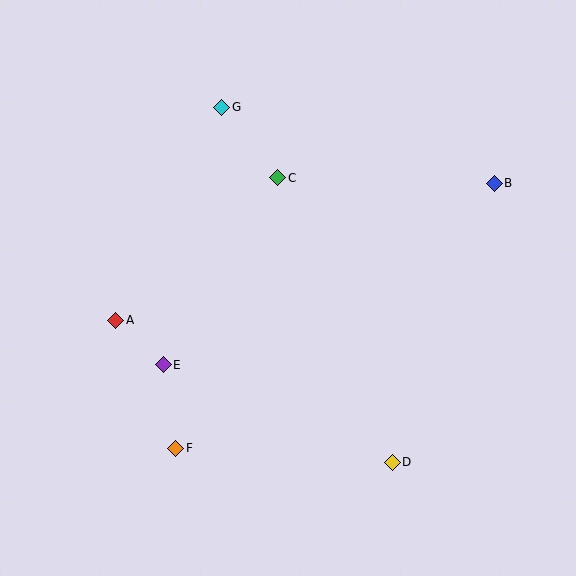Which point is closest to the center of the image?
Point C at (278, 178) is closest to the center.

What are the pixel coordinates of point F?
Point F is at (176, 448).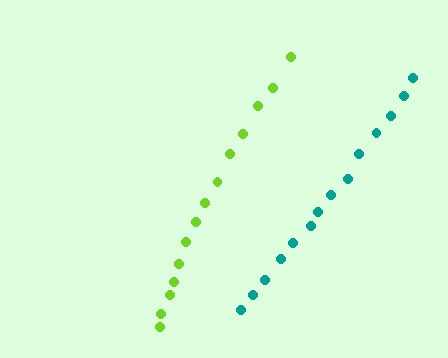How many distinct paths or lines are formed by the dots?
There are 2 distinct paths.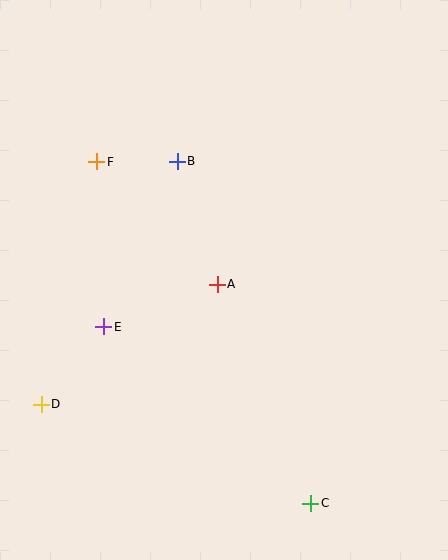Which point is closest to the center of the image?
Point A at (217, 284) is closest to the center.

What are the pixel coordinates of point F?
Point F is at (97, 162).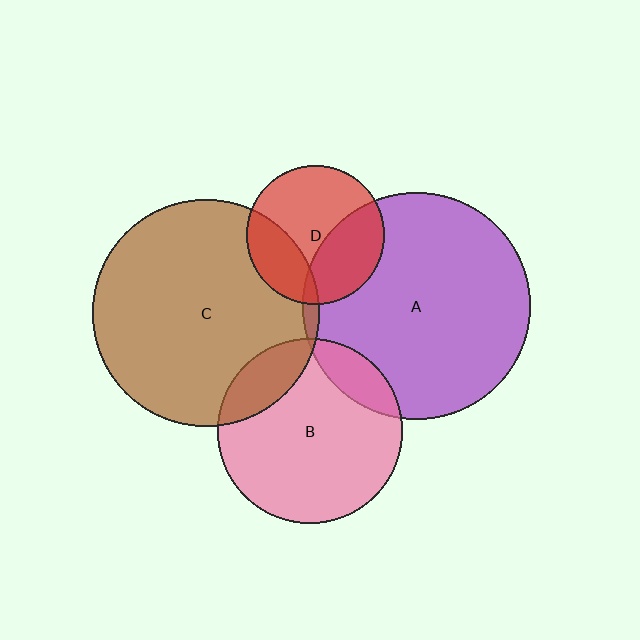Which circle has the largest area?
Circle C (brown).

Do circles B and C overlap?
Yes.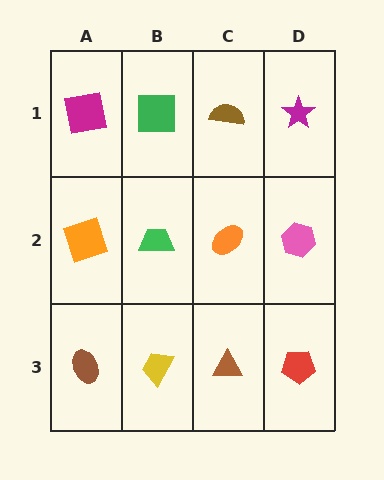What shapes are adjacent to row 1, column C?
An orange ellipse (row 2, column C), a green square (row 1, column B), a magenta star (row 1, column D).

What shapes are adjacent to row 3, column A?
An orange square (row 2, column A), a yellow trapezoid (row 3, column B).